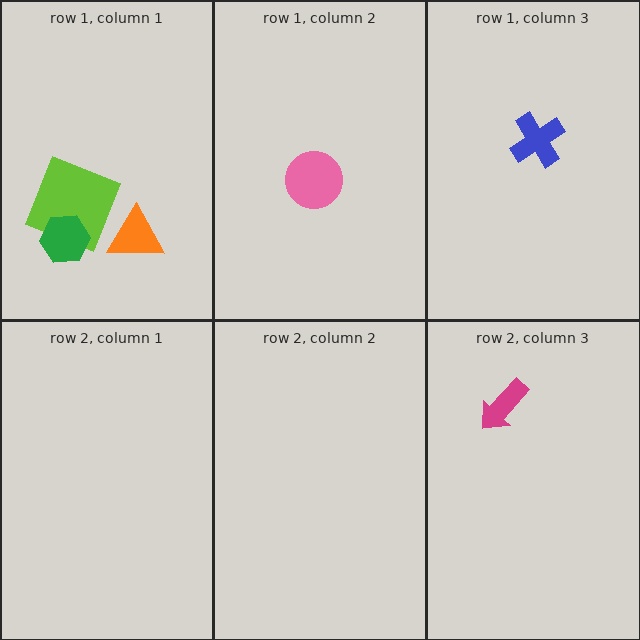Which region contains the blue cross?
The row 1, column 3 region.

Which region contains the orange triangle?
The row 1, column 1 region.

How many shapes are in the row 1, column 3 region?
1.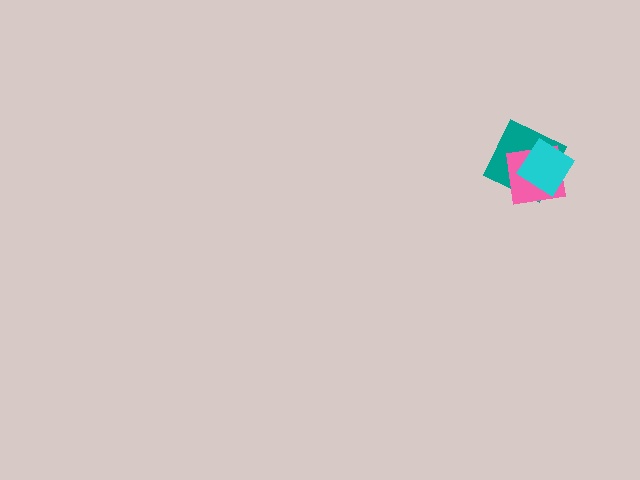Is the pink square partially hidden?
Yes, it is partially covered by another shape.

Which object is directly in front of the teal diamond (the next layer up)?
The pink square is directly in front of the teal diamond.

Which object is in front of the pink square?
The cyan diamond is in front of the pink square.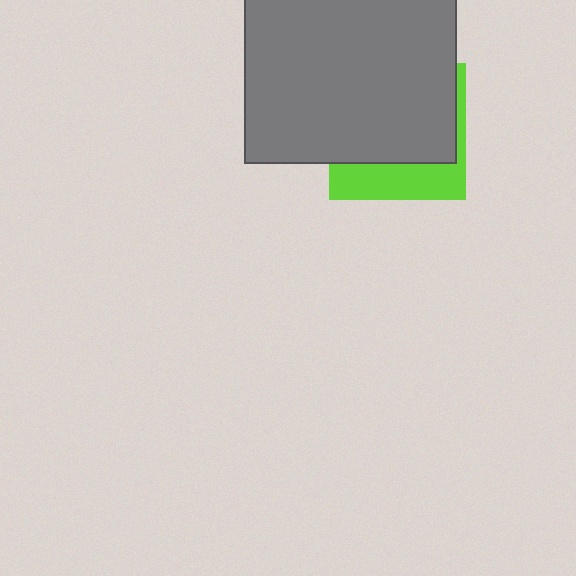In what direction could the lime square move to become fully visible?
The lime square could move down. That would shift it out from behind the gray square entirely.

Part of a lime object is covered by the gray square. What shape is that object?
It is a square.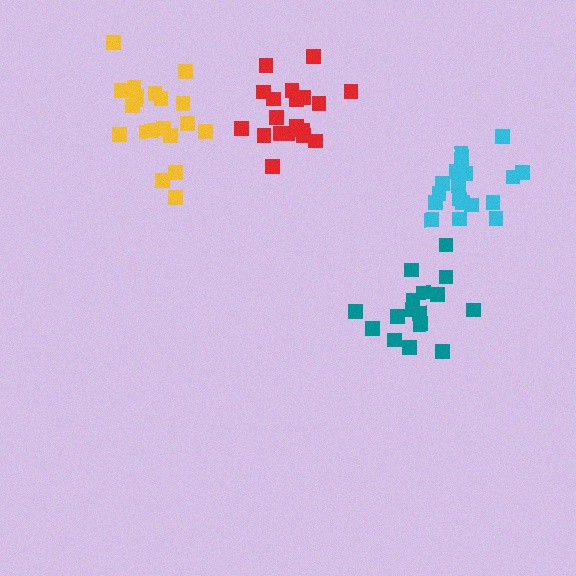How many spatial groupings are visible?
There are 4 spatial groupings.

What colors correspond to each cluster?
The clusters are colored: yellow, red, cyan, teal.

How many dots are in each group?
Group 1: 20 dots, Group 2: 19 dots, Group 3: 18 dots, Group 4: 16 dots (73 total).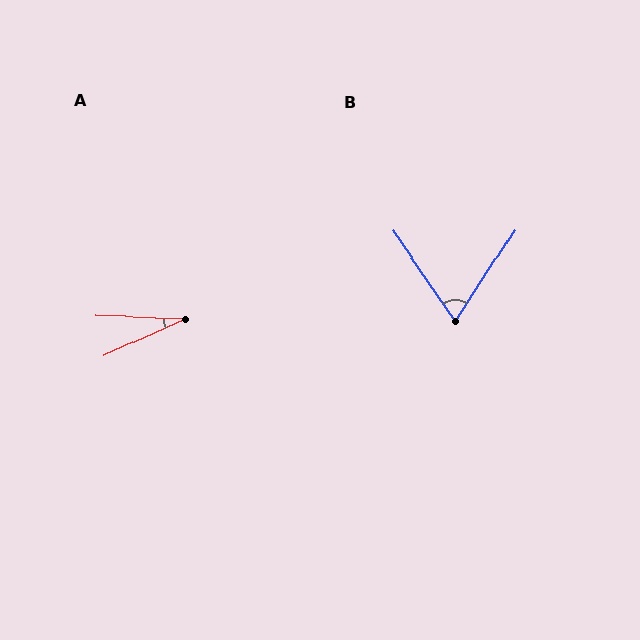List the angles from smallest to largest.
A (26°), B (68°).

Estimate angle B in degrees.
Approximately 68 degrees.